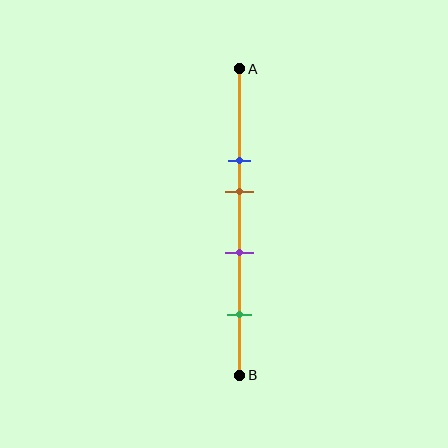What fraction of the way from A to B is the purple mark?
The purple mark is approximately 60% (0.6) of the way from A to B.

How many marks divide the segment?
There are 4 marks dividing the segment.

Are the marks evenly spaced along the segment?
No, the marks are not evenly spaced.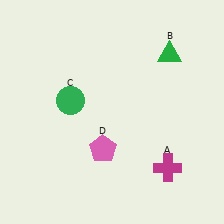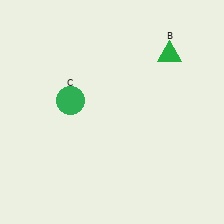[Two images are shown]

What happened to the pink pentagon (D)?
The pink pentagon (D) was removed in Image 2. It was in the bottom-left area of Image 1.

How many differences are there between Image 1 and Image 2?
There are 2 differences between the two images.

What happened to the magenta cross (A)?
The magenta cross (A) was removed in Image 2. It was in the bottom-right area of Image 1.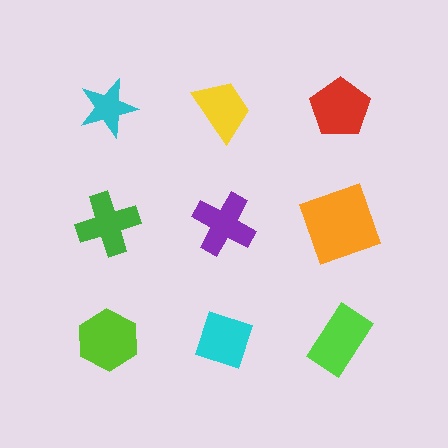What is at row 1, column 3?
A red pentagon.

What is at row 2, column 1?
A green cross.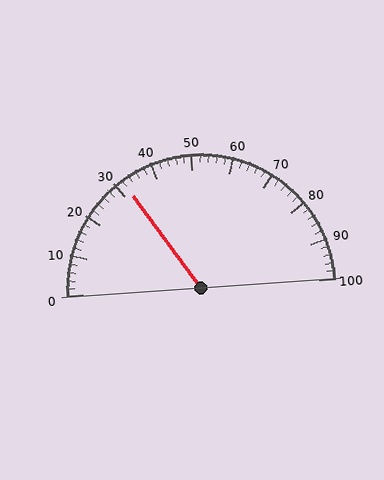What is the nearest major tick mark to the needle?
The nearest major tick mark is 30.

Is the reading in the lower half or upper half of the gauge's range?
The reading is in the lower half of the range (0 to 100).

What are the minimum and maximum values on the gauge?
The gauge ranges from 0 to 100.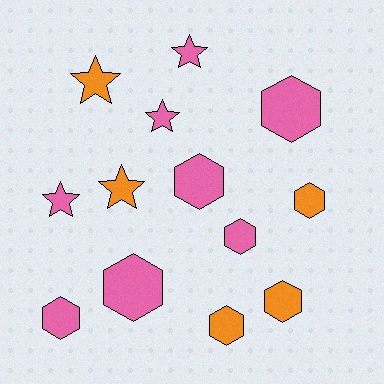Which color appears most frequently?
Pink, with 8 objects.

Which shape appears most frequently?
Hexagon, with 8 objects.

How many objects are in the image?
There are 13 objects.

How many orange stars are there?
There are 2 orange stars.